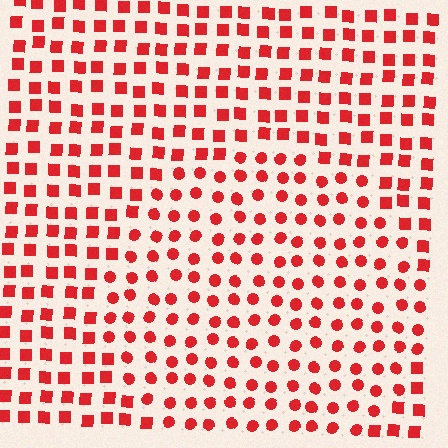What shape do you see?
I see a circle.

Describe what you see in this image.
The image is filled with small red elements arranged in a uniform grid. A circle-shaped region contains circles, while the surrounding area contains squares. The boundary is defined purely by the change in element shape.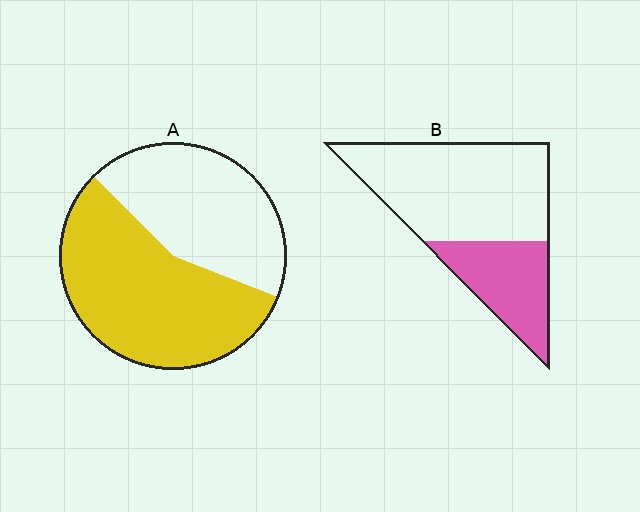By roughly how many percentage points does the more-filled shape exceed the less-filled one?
By roughly 25 percentage points (A over B).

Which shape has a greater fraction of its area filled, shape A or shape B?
Shape A.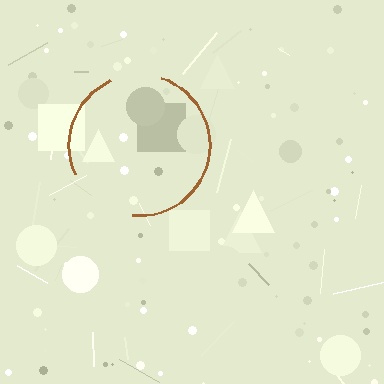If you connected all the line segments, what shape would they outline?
They would outline a circle.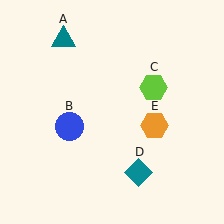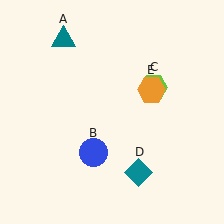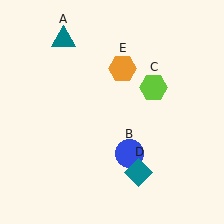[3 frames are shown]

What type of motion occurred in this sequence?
The blue circle (object B), orange hexagon (object E) rotated counterclockwise around the center of the scene.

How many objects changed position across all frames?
2 objects changed position: blue circle (object B), orange hexagon (object E).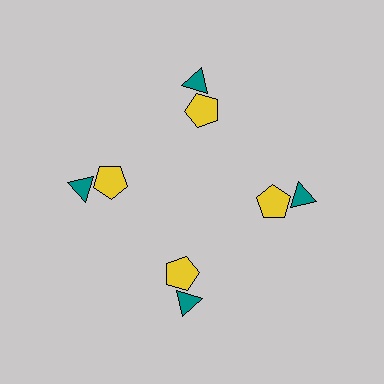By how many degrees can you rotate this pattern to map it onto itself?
The pattern maps onto itself every 90 degrees of rotation.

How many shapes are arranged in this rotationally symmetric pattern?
There are 8 shapes, arranged in 4 groups of 2.